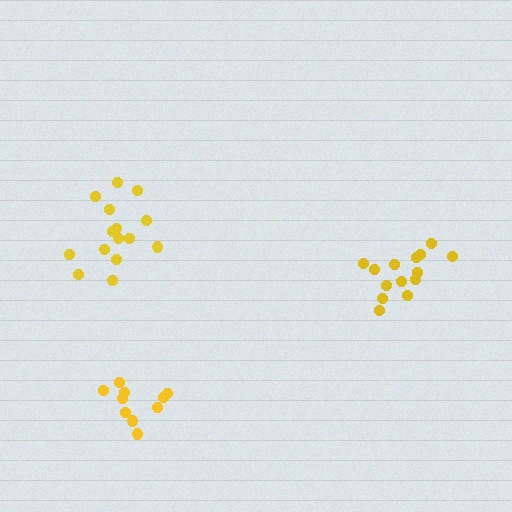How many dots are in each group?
Group 1: 14 dots, Group 2: 15 dots, Group 3: 10 dots (39 total).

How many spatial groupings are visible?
There are 3 spatial groupings.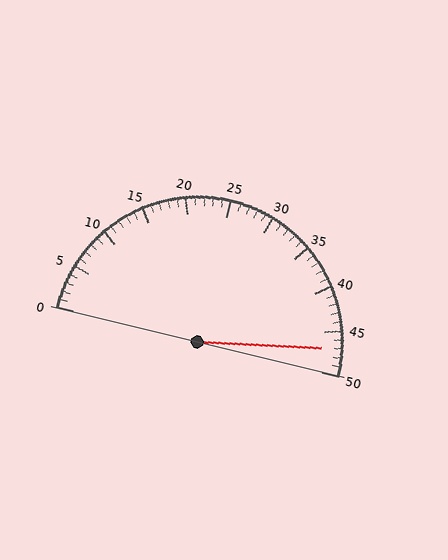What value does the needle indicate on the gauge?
The needle indicates approximately 47.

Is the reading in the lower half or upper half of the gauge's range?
The reading is in the upper half of the range (0 to 50).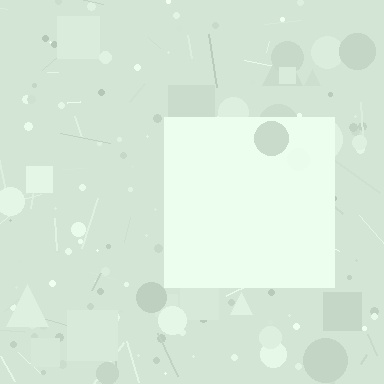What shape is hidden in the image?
A square is hidden in the image.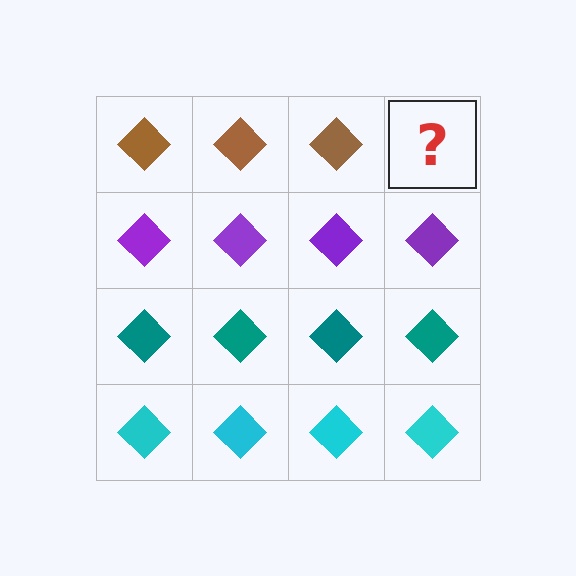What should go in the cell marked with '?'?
The missing cell should contain a brown diamond.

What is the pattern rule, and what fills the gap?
The rule is that each row has a consistent color. The gap should be filled with a brown diamond.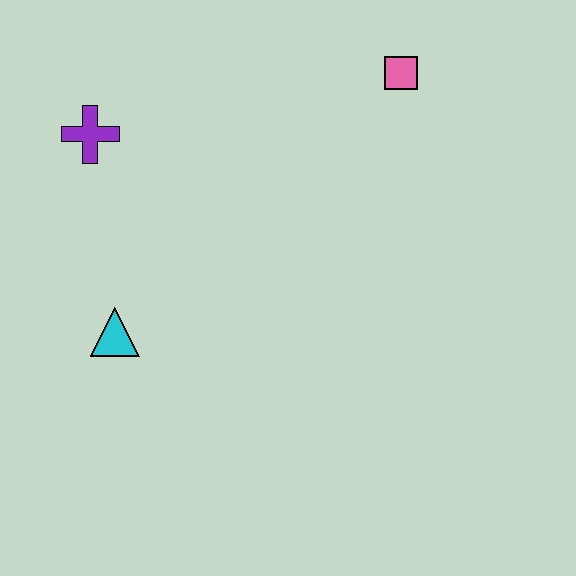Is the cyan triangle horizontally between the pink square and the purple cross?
Yes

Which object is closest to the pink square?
The purple cross is closest to the pink square.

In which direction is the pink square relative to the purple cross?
The pink square is to the right of the purple cross.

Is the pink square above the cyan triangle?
Yes